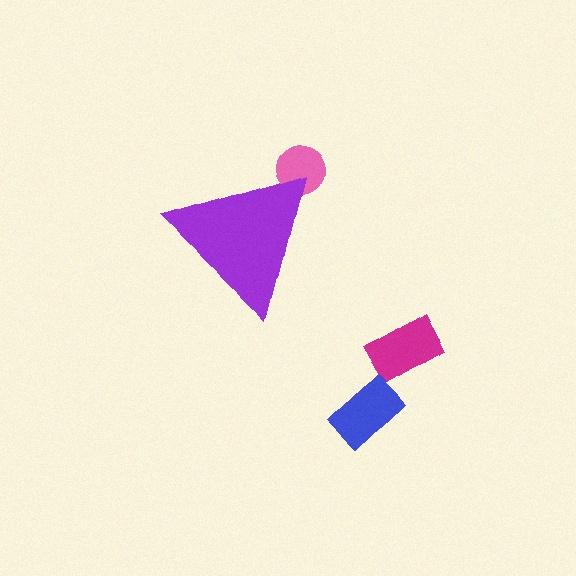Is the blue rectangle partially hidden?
No, the blue rectangle is fully visible.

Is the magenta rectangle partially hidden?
No, the magenta rectangle is fully visible.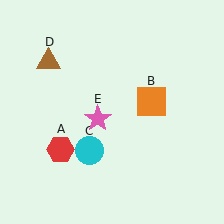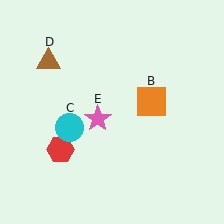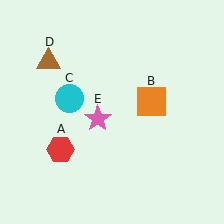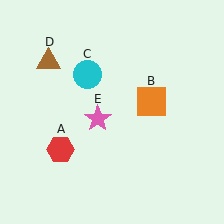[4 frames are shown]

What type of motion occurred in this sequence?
The cyan circle (object C) rotated clockwise around the center of the scene.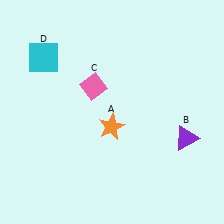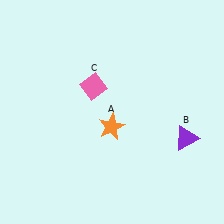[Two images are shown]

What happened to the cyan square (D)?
The cyan square (D) was removed in Image 2. It was in the top-left area of Image 1.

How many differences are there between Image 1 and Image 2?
There is 1 difference between the two images.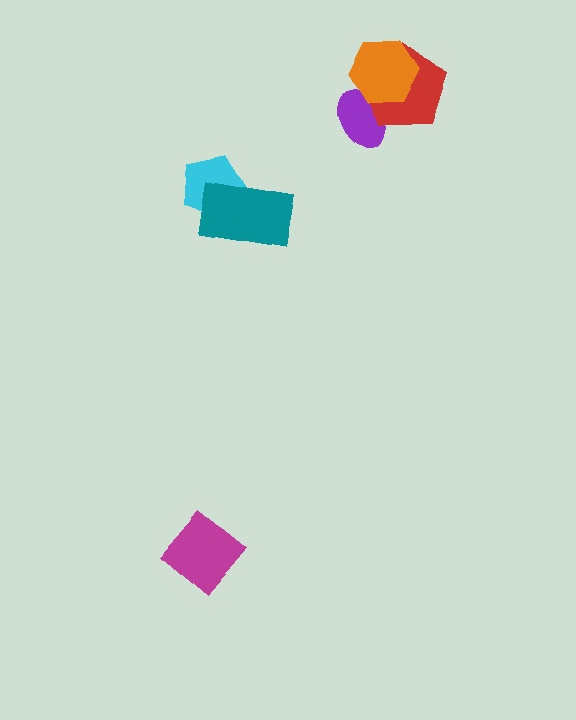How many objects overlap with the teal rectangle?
1 object overlaps with the teal rectangle.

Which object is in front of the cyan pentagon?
The teal rectangle is in front of the cyan pentagon.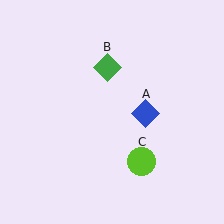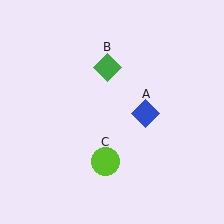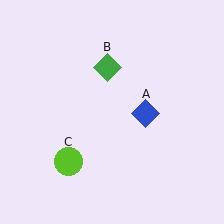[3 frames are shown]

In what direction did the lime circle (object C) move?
The lime circle (object C) moved left.